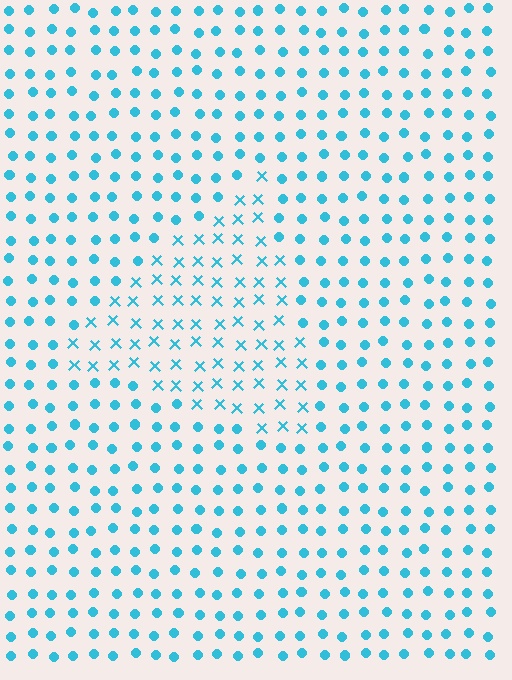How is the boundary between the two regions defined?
The boundary is defined by a change in element shape: X marks inside vs. circles outside. All elements share the same color and spacing.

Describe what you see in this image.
The image is filled with small cyan elements arranged in a uniform grid. A triangle-shaped region contains X marks, while the surrounding area contains circles. The boundary is defined purely by the change in element shape.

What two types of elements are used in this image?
The image uses X marks inside the triangle region and circles outside it.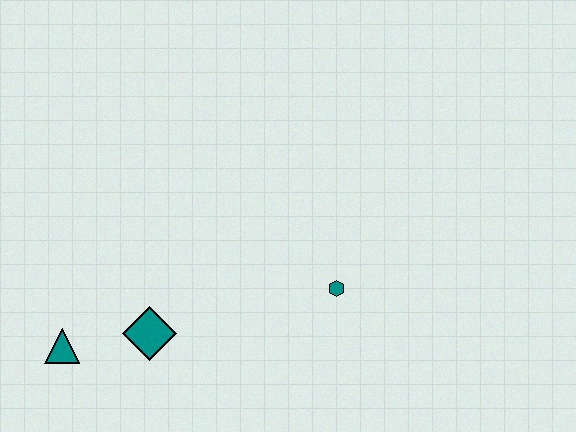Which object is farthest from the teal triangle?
The teal hexagon is farthest from the teal triangle.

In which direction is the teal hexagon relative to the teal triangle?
The teal hexagon is to the right of the teal triangle.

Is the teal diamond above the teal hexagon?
No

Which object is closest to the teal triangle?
The teal diamond is closest to the teal triangle.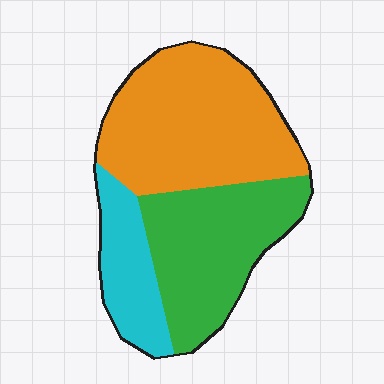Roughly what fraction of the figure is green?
Green covers about 35% of the figure.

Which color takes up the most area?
Orange, at roughly 45%.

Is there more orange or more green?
Orange.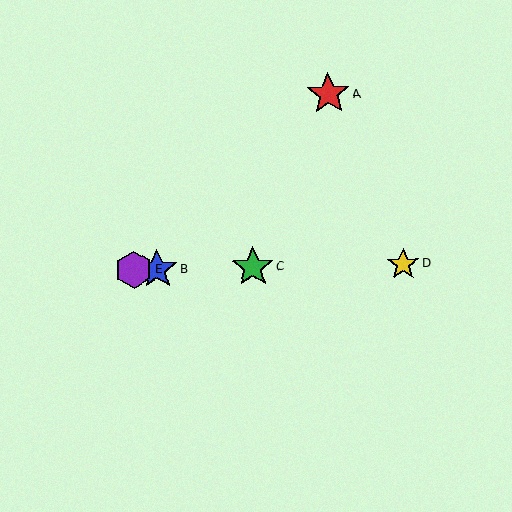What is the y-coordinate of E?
Object E is at y≈270.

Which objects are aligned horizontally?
Objects B, C, D, E are aligned horizontally.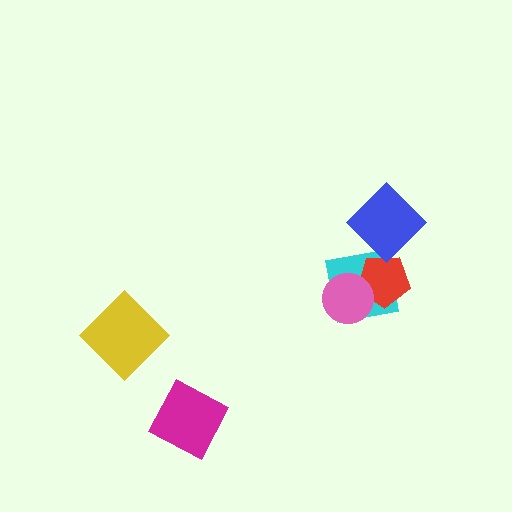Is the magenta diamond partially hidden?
No, no other shape covers it.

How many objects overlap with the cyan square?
2 objects overlap with the cyan square.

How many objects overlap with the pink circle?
2 objects overlap with the pink circle.